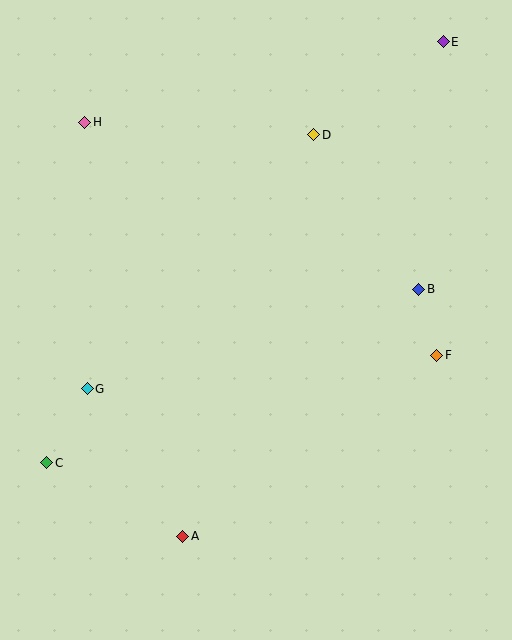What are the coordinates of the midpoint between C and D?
The midpoint between C and D is at (180, 299).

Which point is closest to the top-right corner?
Point E is closest to the top-right corner.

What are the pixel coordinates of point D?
Point D is at (314, 135).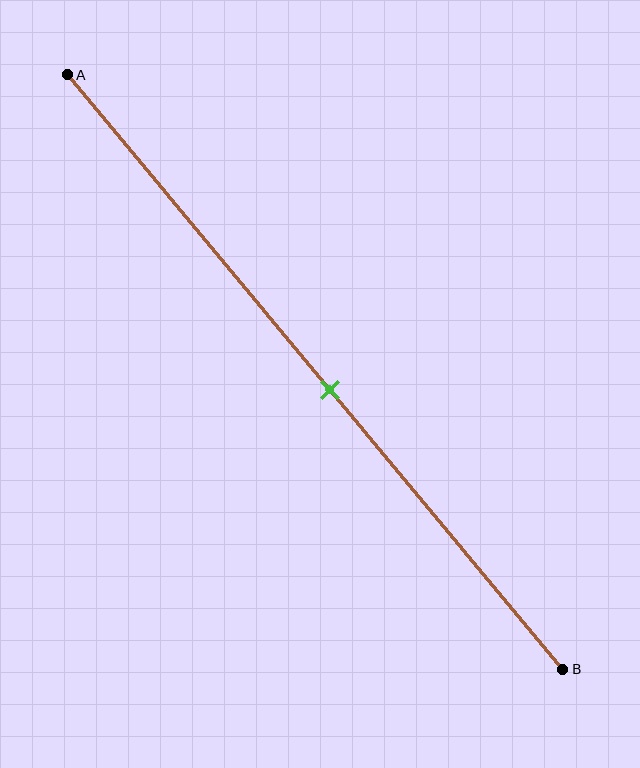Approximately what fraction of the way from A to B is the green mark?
The green mark is approximately 55% of the way from A to B.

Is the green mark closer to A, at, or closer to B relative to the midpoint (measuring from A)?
The green mark is approximately at the midpoint of segment AB.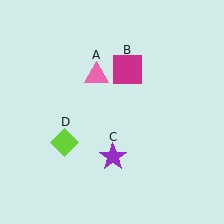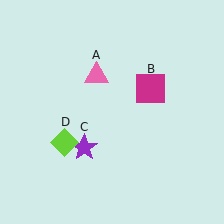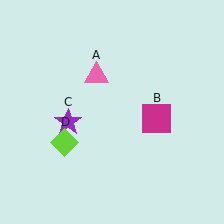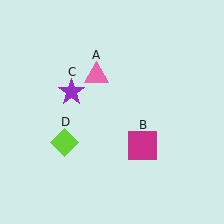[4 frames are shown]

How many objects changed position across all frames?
2 objects changed position: magenta square (object B), purple star (object C).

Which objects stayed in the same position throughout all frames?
Pink triangle (object A) and lime diamond (object D) remained stationary.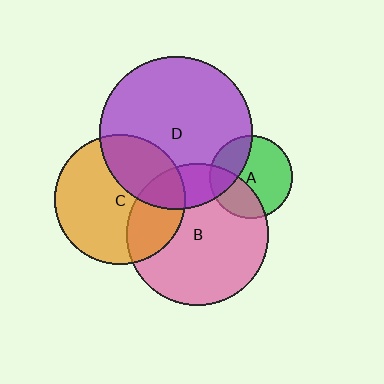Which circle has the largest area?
Circle D (purple).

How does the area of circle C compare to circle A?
Approximately 2.5 times.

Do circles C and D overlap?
Yes.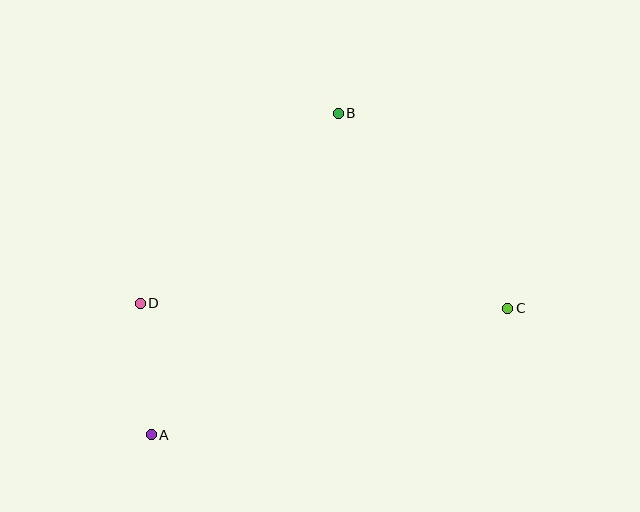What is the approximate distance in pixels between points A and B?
The distance between A and B is approximately 372 pixels.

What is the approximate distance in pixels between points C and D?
The distance between C and D is approximately 368 pixels.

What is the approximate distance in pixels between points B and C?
The distance between B and C is approximately 259 pixels.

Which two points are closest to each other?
Points A and D are closest to each other.